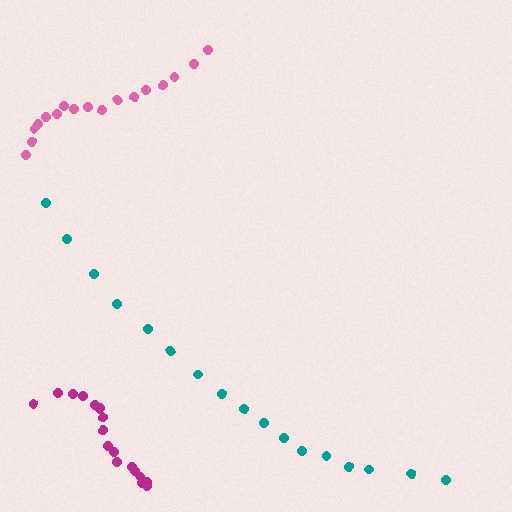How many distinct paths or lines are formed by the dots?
There are 3 distinct paths.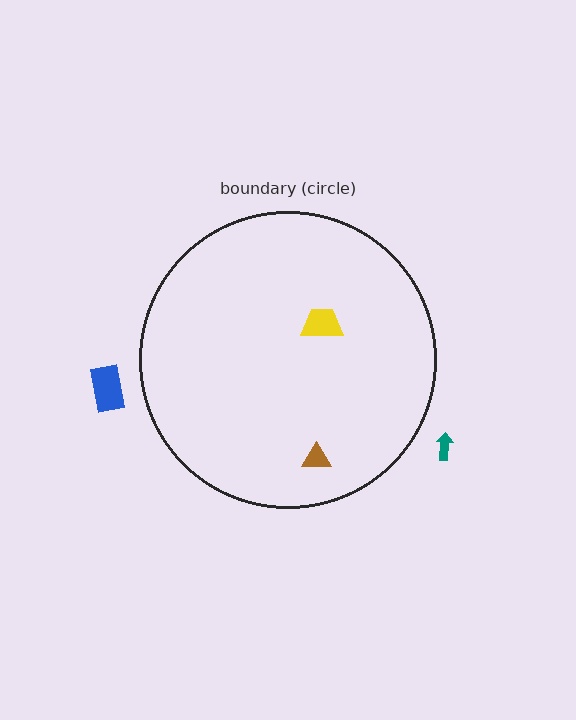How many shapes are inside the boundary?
2 inside, 2 outside.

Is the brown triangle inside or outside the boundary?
Inside.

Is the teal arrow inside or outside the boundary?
Outside.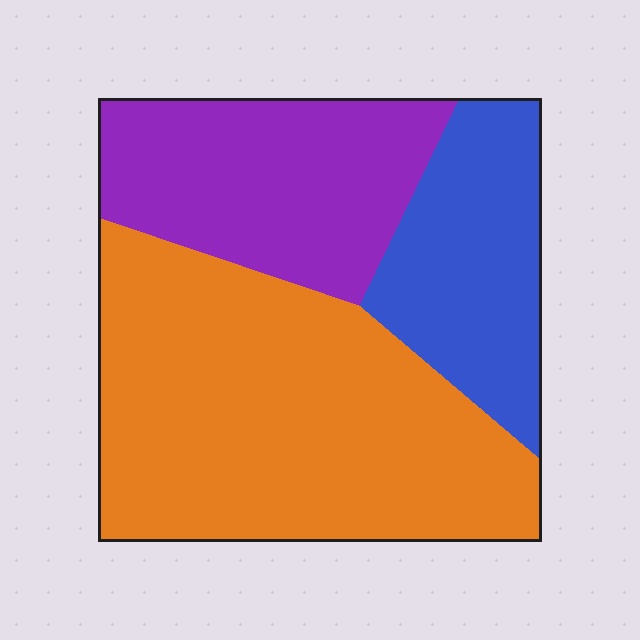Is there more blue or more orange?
Orange.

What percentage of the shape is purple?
Purple takes up about one quarter (1/4) of the shape.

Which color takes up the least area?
Blue, at roughly 20%.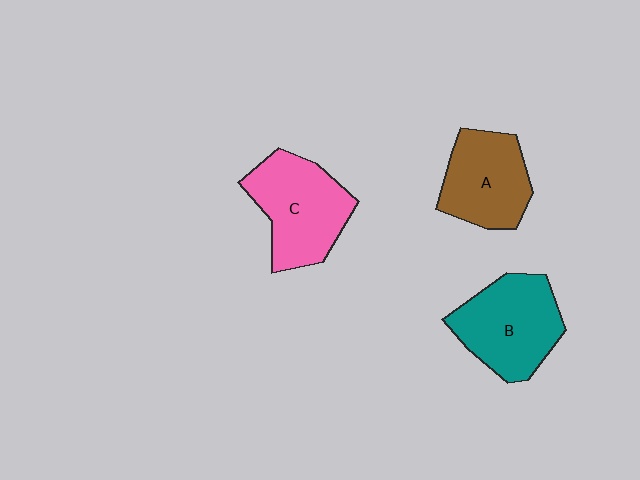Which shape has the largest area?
Shape B (teal).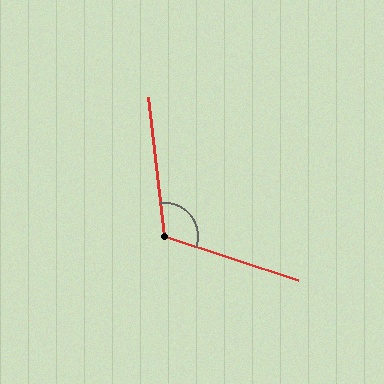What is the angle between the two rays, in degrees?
Approximately 115 degrees.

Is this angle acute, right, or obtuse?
It is obtuse.